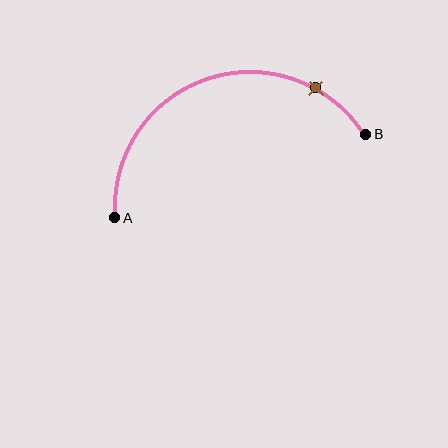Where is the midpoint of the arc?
The arc midpoint is the point on the curve farthest from the straight line joining A and B. It sits above that line.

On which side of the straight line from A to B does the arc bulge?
The arc bulges above the straight line connecting A and B.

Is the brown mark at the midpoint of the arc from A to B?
No. The brown mark lies on the arc but is closer to endpoint B. The arc midpoint would be at the point on the curve equidistant along the arc from both A and B.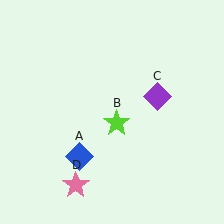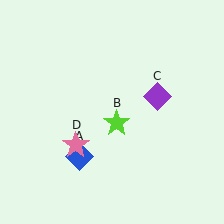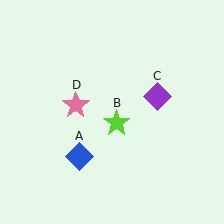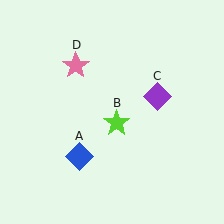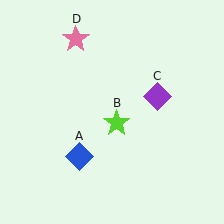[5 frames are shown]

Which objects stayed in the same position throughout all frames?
Blue diamond (object A) and lime star (object B) and purple diamond (object C) remained stationary.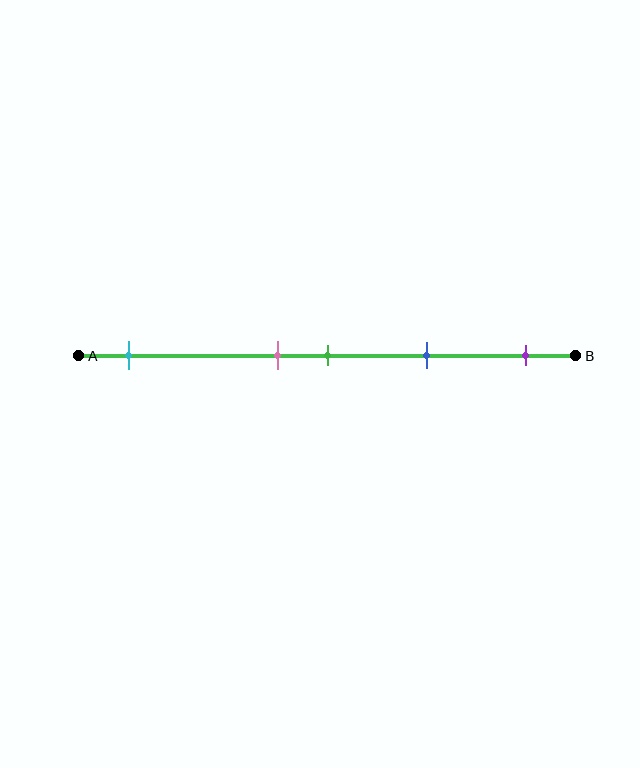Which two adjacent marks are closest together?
The pink and green marks are the closest adjacent pair.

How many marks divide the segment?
There are 5 marks dividing the segment.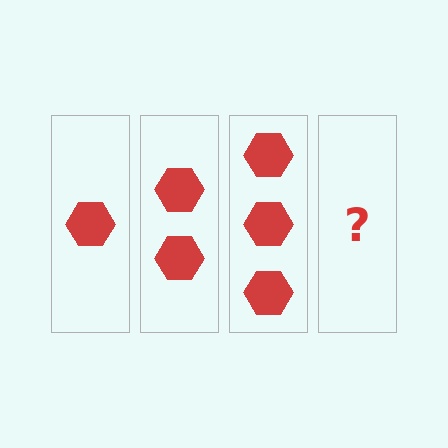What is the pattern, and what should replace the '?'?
The pattern is that each step adds one more hexagon. The '?' should be 4 hexagons.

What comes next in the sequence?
The next element should be 4 hexagons.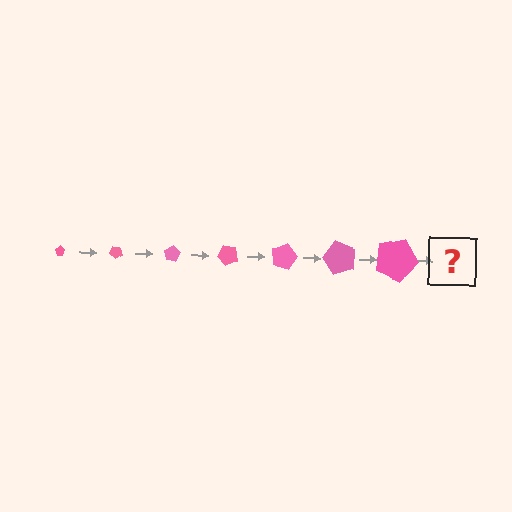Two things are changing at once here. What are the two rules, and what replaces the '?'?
The two rules are that the pentagon grows larger each step and it rotates 40 degrees each step. The '?' should be a pentagon, larger than the previous one and rotated 280 degrees from the start.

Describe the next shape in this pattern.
It should be a pentagon, larger than the previous one and rotated 280 degrees from the start.